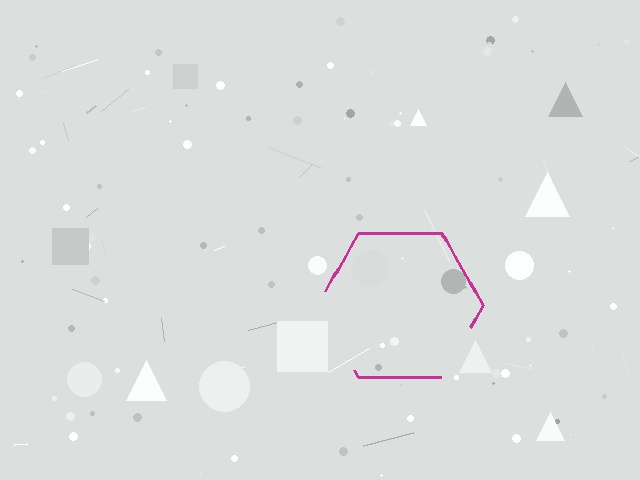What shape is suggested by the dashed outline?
The dashed outline suggests a hexagon.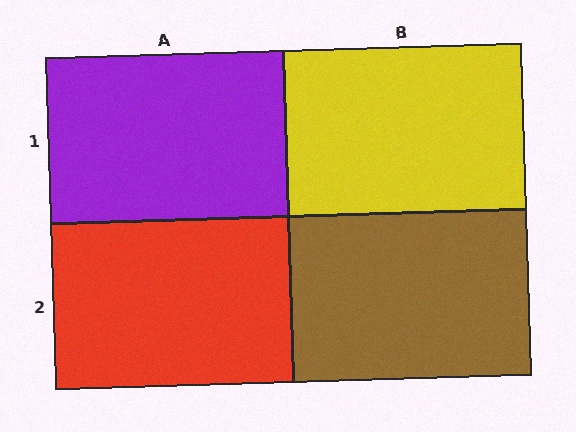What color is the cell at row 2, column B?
Brown.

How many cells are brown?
1 cell is brown.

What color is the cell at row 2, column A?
Red.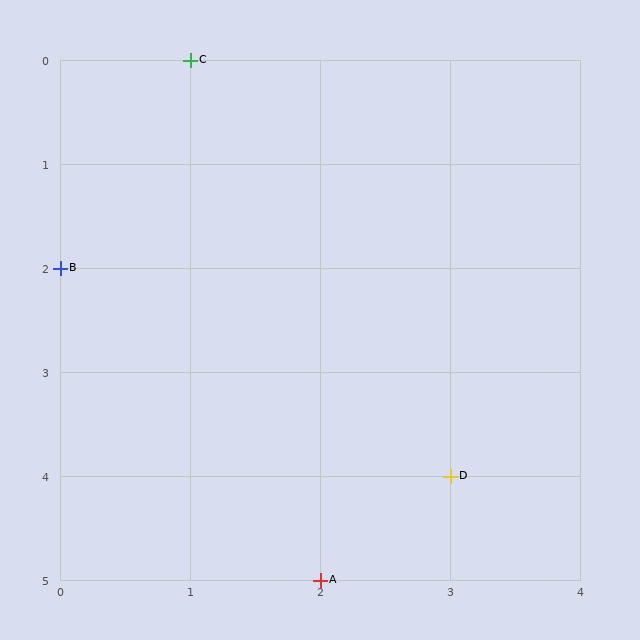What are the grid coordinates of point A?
Point A is at grid coordinates (2, 5).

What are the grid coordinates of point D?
Point D is at grid coordinates (3, 4).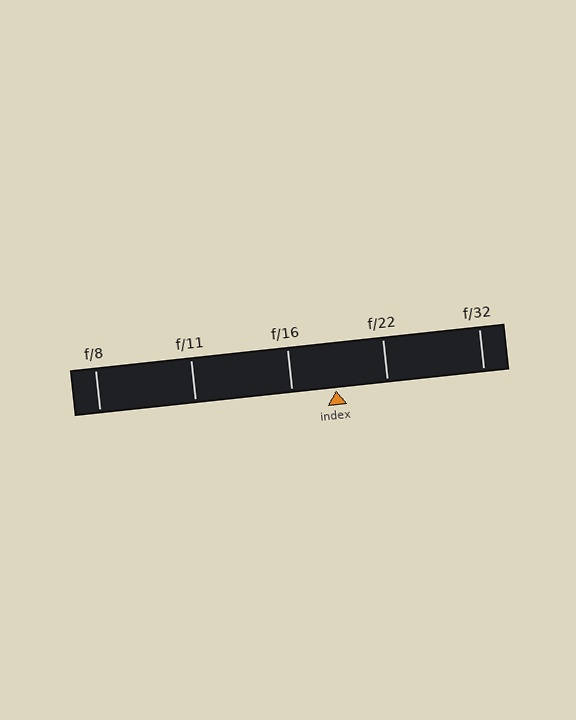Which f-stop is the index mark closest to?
The index mark is closest to f/16.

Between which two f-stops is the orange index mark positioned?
The index mark is between f/16 and f/22.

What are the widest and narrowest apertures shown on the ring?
The widest aperture shown is f/8 and the narrowest is f/32.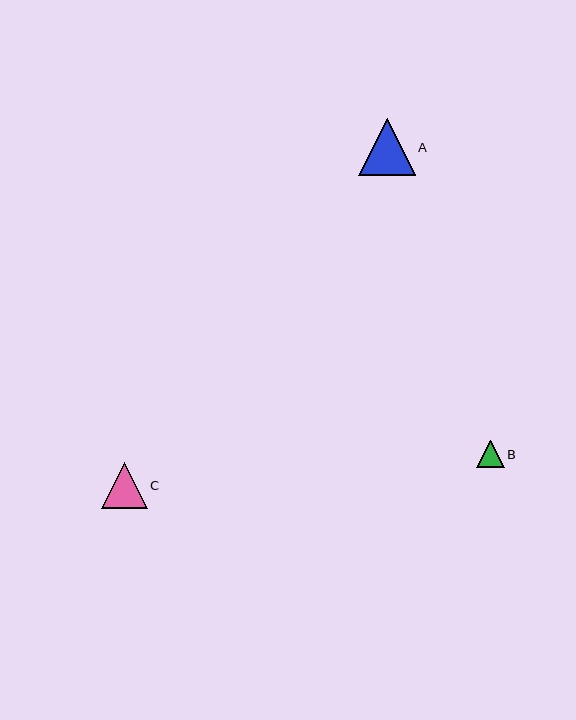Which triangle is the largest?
Triangle A is the largest with a size of approximately 56 pixels.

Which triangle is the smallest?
Triangle B is the smallest with a size of approximately 27 pixels.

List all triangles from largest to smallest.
From largest to smallest: A, C, B.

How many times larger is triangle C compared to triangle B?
Triangle C is approximately 1.7 times the size of triangle B.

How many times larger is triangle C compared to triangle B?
Triangle C is approximately 1.7 times the size of triangle B.